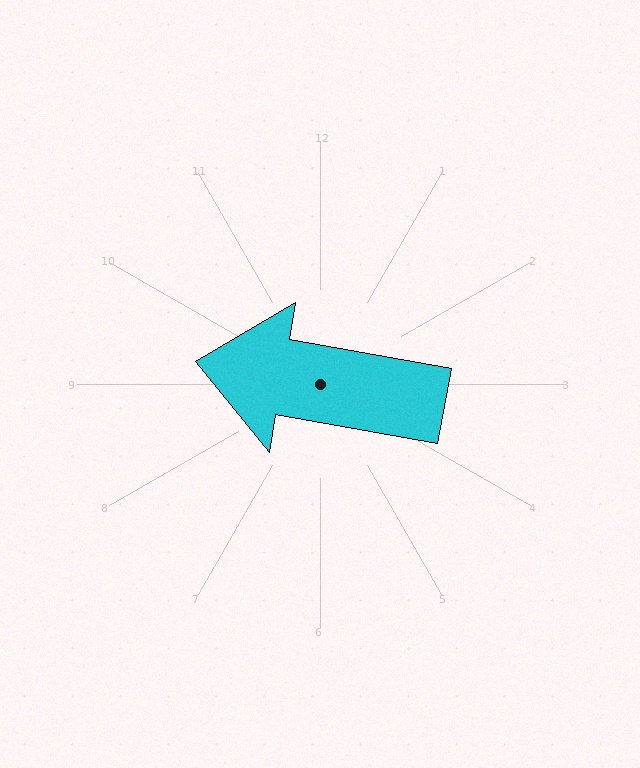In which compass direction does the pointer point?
West.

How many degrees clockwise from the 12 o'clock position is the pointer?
Approximately 280 degrees.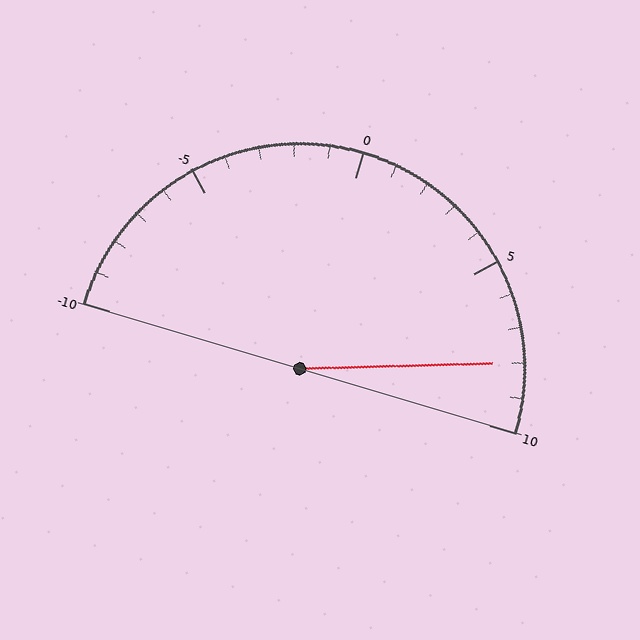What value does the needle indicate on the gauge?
The needle indicates approximately 8.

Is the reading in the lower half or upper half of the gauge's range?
The reading is in the upper half of the range (-10 to 10).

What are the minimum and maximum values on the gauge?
The gauge ranges from -10 to 10.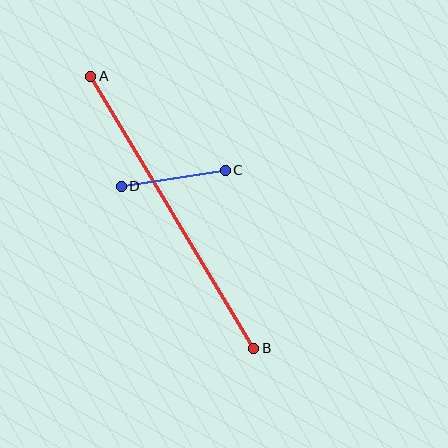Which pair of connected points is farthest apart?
Points A and B are farthest apart.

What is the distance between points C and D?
The distance is approximately 105 pixels.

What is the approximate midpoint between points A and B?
The midpoint is at approximately (172, 212) pixels.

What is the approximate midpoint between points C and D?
The midpoint is at approximately (173, 178) pixels.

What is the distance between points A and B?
The distance is approximately 317 pixels.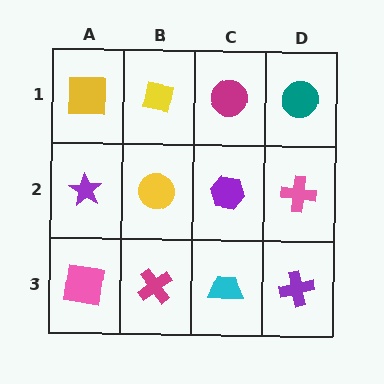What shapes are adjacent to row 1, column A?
A purple star (row 2, column A), a yellow square (row 1, column B).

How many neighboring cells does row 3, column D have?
2.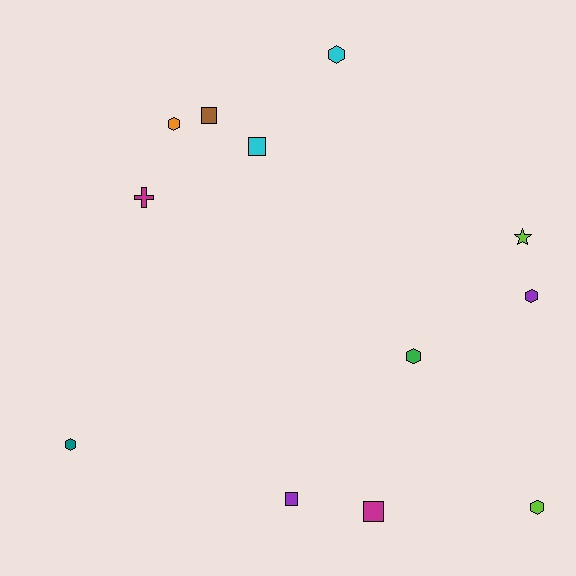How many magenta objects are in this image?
There are 2 magenta objects.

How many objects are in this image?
There are 12 objects.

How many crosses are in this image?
There is 1 cross.